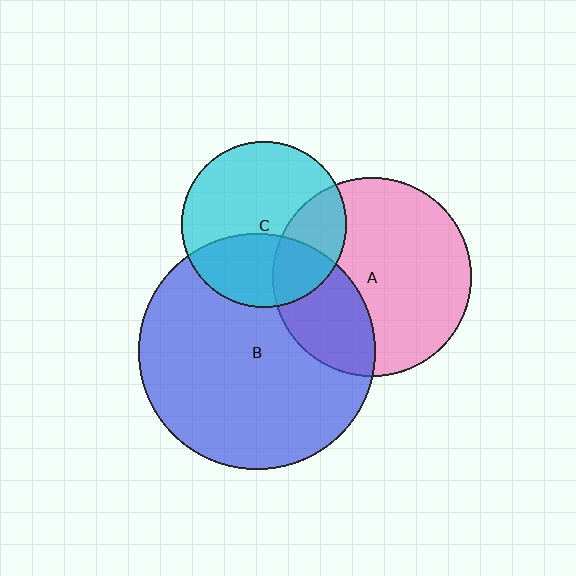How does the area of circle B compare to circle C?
Approximately 2.0 times.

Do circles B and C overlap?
Yes.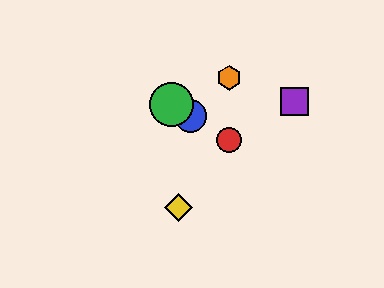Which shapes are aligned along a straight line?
The red circle, the blue circle, the green circle are aligned along a straight line.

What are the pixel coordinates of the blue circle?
The blue circle is at (191, 116).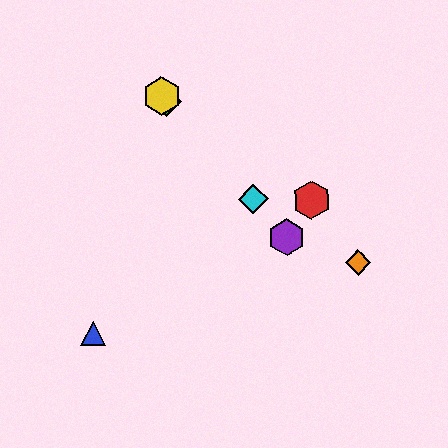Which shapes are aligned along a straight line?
The green diamond, the yellow hexagon, the purple hexagon, the cyan diamond are aligned along a straight line.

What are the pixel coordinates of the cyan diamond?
The cyan diamond is at (253, 199).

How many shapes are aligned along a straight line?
4 shapes (the green diamond, the yellow hexagon, the purple hexagon, the cyan diamond) are aligned along a straight line.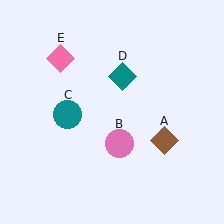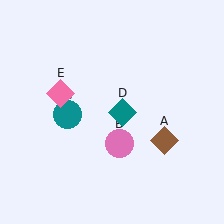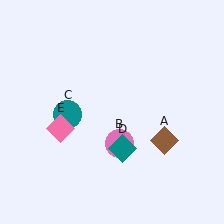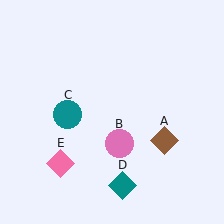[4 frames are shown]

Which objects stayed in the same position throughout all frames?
Brown diamond (object A) and pink circle (object B) and teal circle (object C) remained stationary.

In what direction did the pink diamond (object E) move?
The pink diamond (object E) moved down.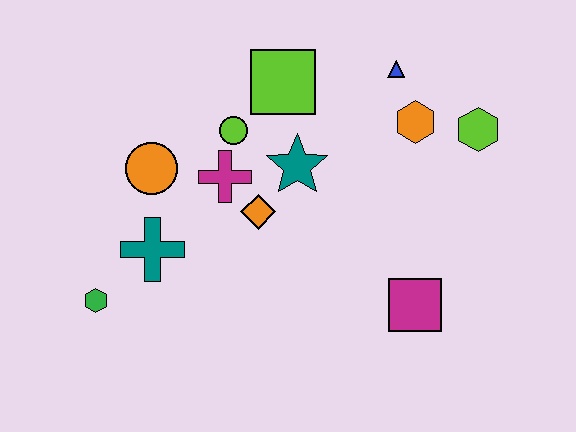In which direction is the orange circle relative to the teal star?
The orange circle is to the left of the teal star.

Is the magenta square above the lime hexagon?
No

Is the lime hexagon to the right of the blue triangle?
Yes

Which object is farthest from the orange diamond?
The lime hexagon is farthest from the orange diamond.